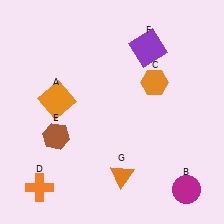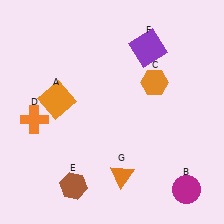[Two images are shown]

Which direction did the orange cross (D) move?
The orange cross (D) moved up.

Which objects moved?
The objects that moved are: the orange cross (D), the brown hexagon (E).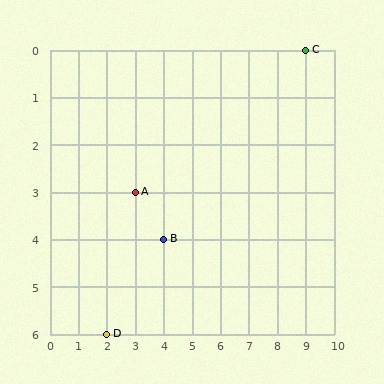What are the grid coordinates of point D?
Point D is at grid coordinates (2, 6).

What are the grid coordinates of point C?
Point C is at grid coordinates (9, 0).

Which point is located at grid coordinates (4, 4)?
Point B is at (4, 4).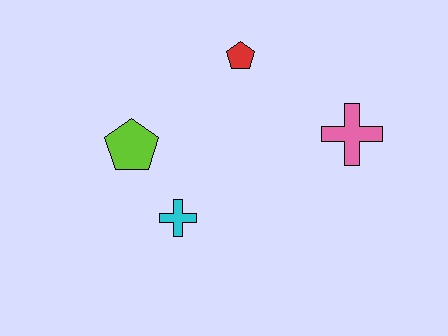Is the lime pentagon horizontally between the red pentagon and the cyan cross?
No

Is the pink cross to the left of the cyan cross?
No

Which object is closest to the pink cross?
The red pentagon is closest to the pink cross.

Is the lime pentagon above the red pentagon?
No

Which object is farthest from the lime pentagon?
The pink cross is farthest from the lime pentagon.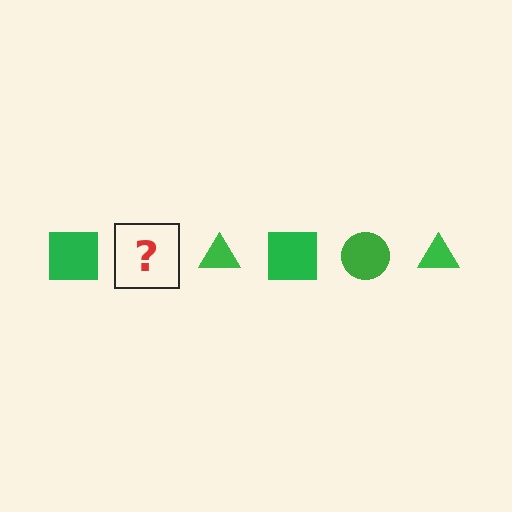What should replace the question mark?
The question mark should be replaced with a green circle.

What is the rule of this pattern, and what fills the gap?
The rule is that the pattern cycles through square, circle, triangle shapes in green. The gap should be filled with a green circle.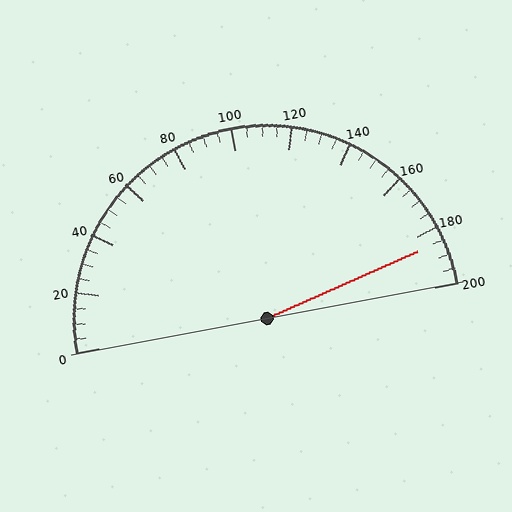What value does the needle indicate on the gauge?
The needle indicates approximately 185.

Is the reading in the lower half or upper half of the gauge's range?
The reading is in the upper half of the range (0 to 200).